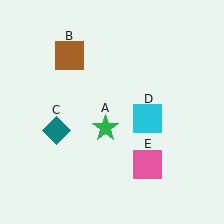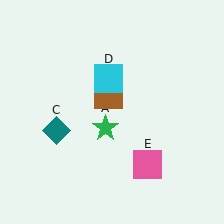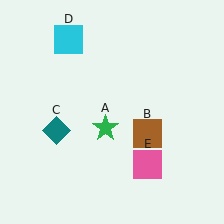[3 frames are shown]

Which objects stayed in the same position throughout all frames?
Green star (object A) and teal diamond (object C) and pink square (object E) remained stationary.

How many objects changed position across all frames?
2 objects changed position: brown square (object B), cyan square (object D).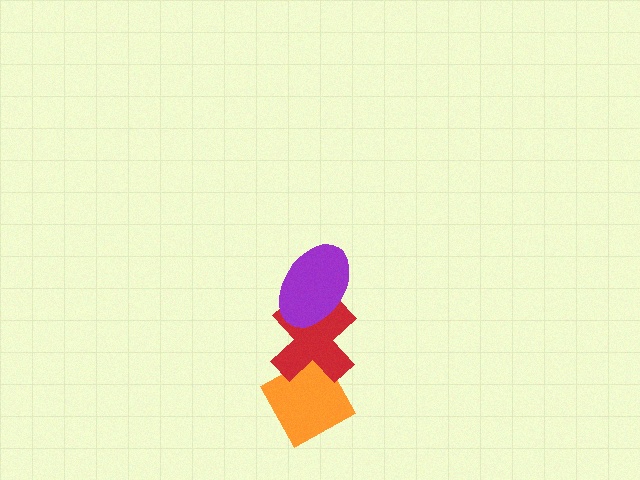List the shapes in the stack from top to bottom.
From top to bottom: the purple ellipse, the red cross, the orange diamond.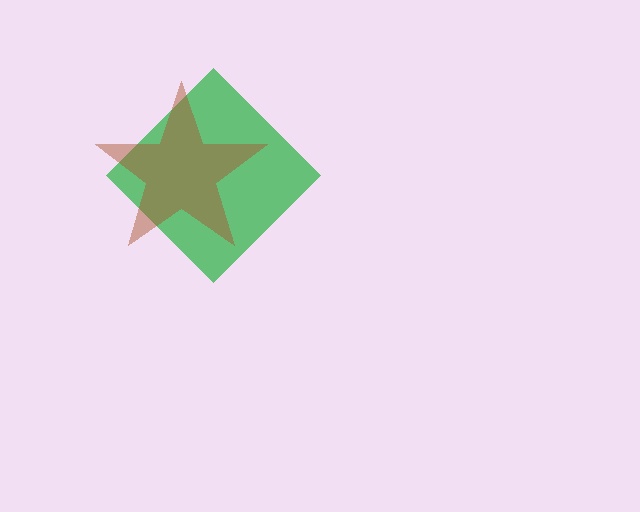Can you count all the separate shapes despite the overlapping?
Yes, there are 2 separate shapes.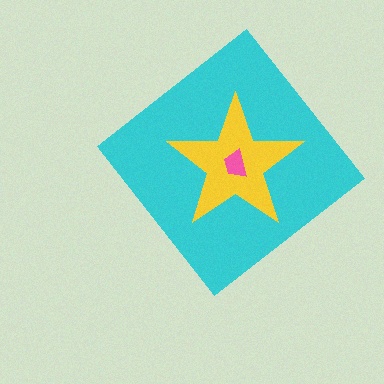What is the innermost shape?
The pink trapezoid.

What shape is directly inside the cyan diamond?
The yellow star.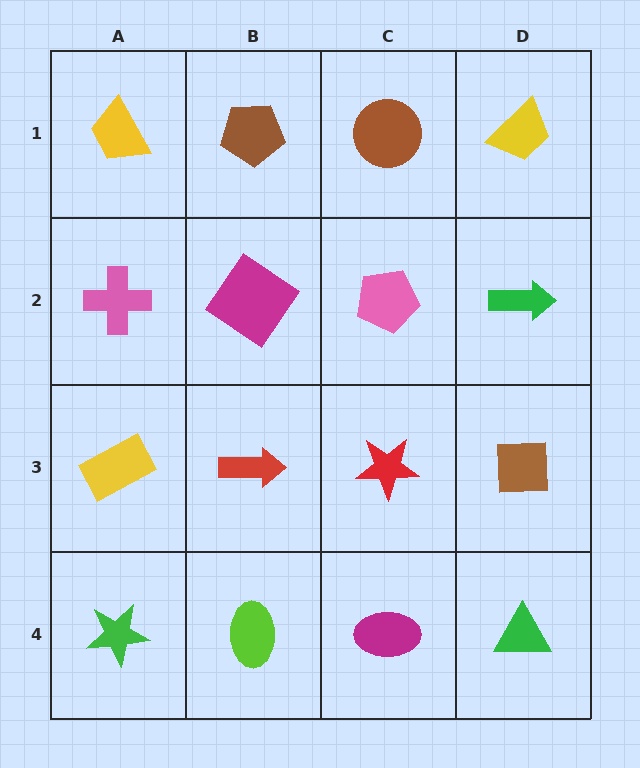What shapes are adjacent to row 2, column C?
A brown circle (row 1, column C), a red star (row 3, column C), a magenta diamond (row 2, column B), a green arrow (row 2, column D).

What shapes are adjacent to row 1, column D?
A green arrow (row 2, column D), a brown circle (row 1, column C).